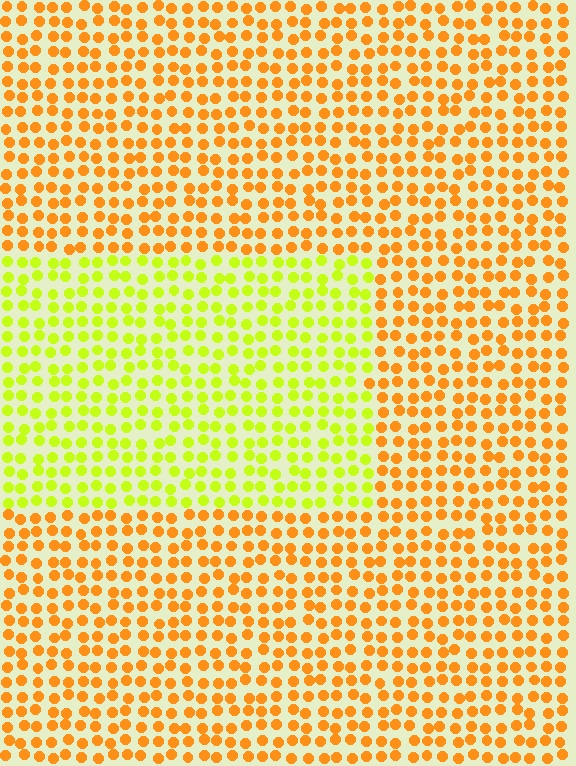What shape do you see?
I see a rectangle.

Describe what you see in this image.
The image is filled with small orange elements in a uniform arrangement. A rectangle-shaped region is visible where the elements are tinted to a slightly different hue, forming a subtle color boundary.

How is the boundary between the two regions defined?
The boundary is defined purely by a slight shift in hue (about 44 degrees). Spacing, size, and orientation are identical on both sides.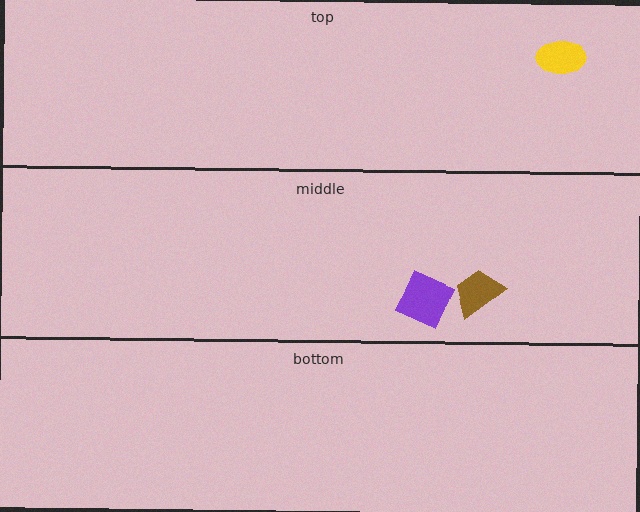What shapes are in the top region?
The yellow ellipse.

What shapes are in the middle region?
The brown trapezoid, the purple square.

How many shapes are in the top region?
1.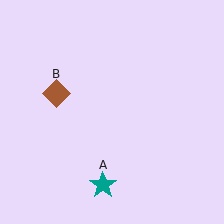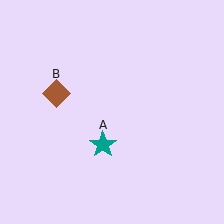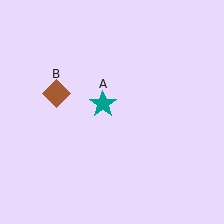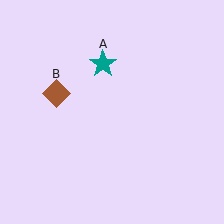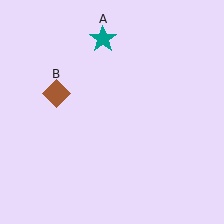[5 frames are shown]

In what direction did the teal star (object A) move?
The teal star (object A) moved up.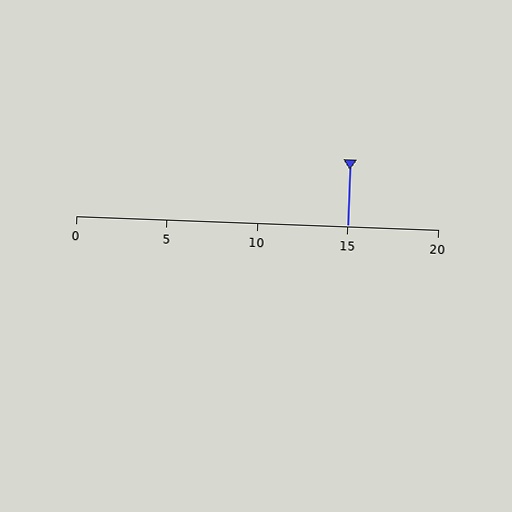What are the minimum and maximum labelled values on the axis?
The axis runs from 0 to 20.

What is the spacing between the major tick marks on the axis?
The major ticks are spaced 5 apart.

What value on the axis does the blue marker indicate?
The marker indicates approximately 15.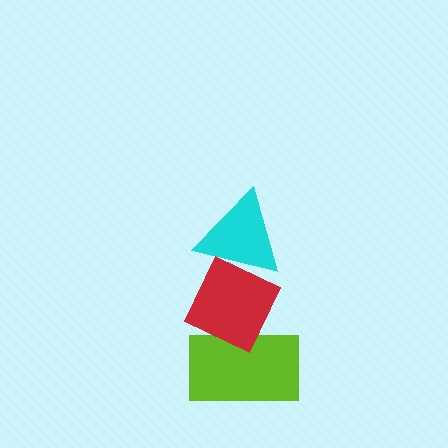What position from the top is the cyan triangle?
The cyan triangle is 1st from the top.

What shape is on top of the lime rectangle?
The red diamond is on top of the lime rectangle.